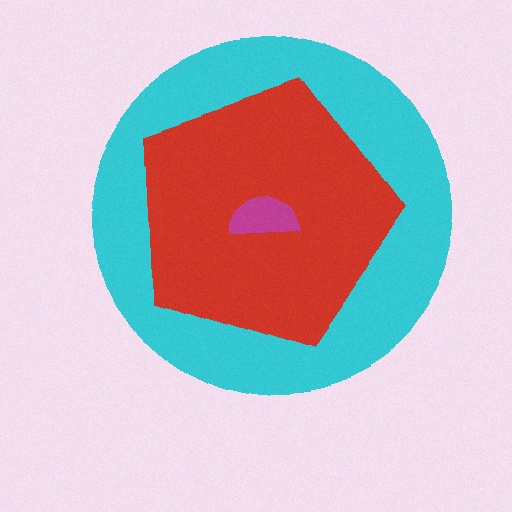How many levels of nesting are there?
3.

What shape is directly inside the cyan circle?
The red pentagon.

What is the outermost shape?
The cyan circle.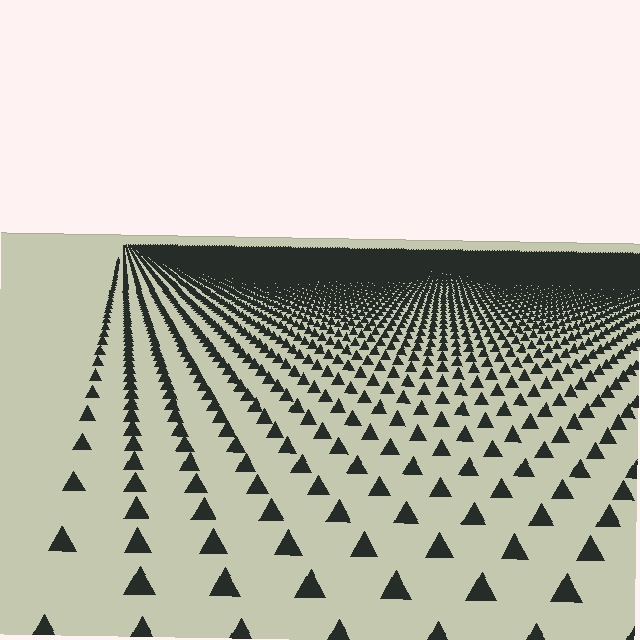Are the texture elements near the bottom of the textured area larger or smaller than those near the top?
Larger. Near the bottom, elements are closer to the viewer and appear at a bigger on-screen size.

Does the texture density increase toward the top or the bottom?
Density increases toward the top.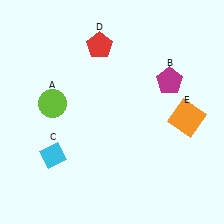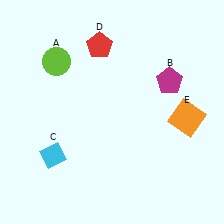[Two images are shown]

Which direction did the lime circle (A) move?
The lime circle (A) moved up.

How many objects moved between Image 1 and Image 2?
1 object moved between the two images.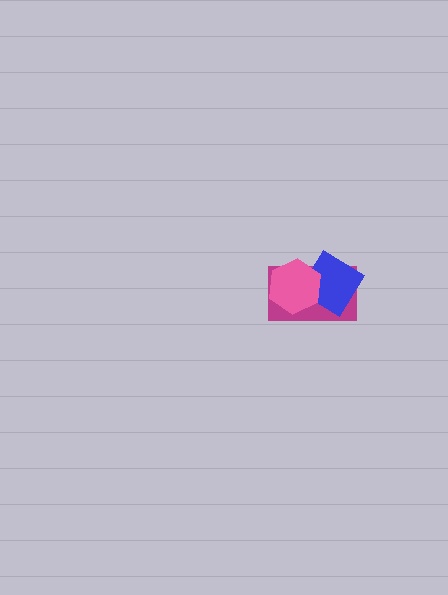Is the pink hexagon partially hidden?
No, no other shape covers it.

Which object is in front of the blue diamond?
The pink hexagon is in front of the blue diamond.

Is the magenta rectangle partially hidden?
Yes, it is partially covered by another shape.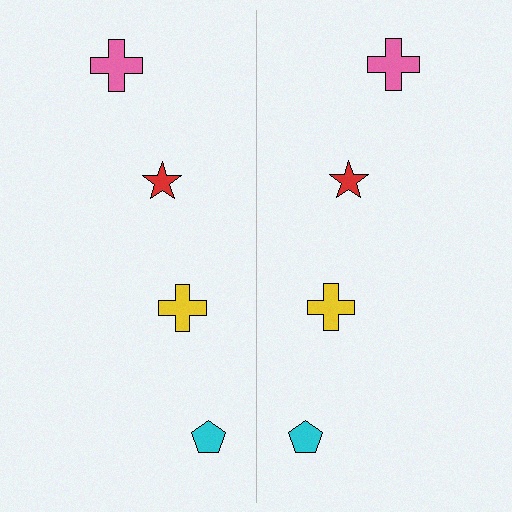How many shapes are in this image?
There are 8 shapes in this image.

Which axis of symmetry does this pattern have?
The pattern has a vertical axis of symmetry running through the center of the image.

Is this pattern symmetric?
Yes, this pattern has bilateral (reflection) symmetry.